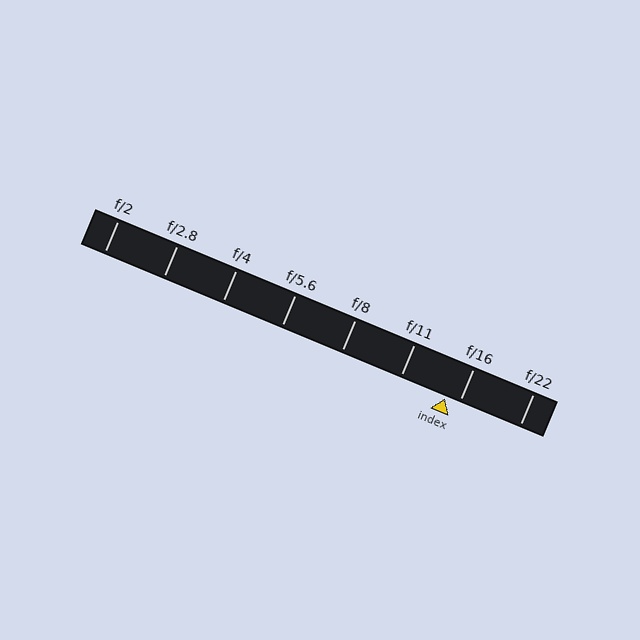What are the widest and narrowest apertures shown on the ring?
The widest aperture shown is f/2 and the narrowest is f/22.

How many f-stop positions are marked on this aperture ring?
There are 8 f-stop positions marked.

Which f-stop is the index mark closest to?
The index mark is closest to f/16.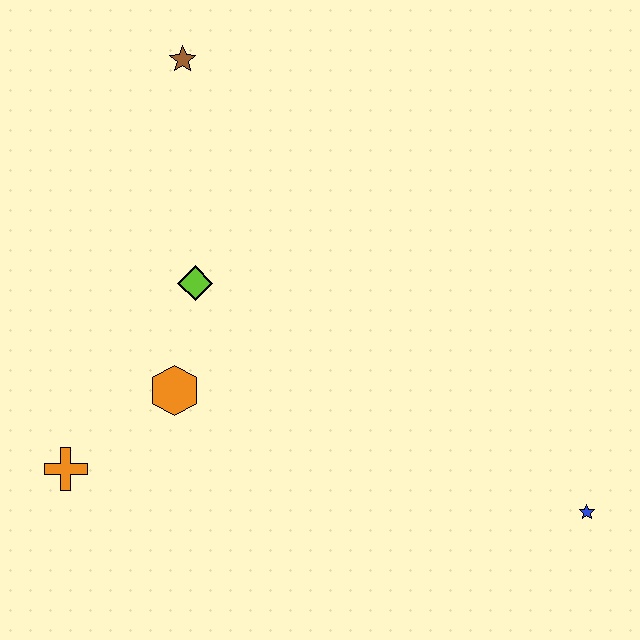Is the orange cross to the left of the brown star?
Yes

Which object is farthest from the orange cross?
The blue star is farthest from the orange cross.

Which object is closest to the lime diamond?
The orange hexagon is closest to the lime diamond.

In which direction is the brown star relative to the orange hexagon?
The brown star is above the orange hexagon.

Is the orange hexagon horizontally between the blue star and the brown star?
No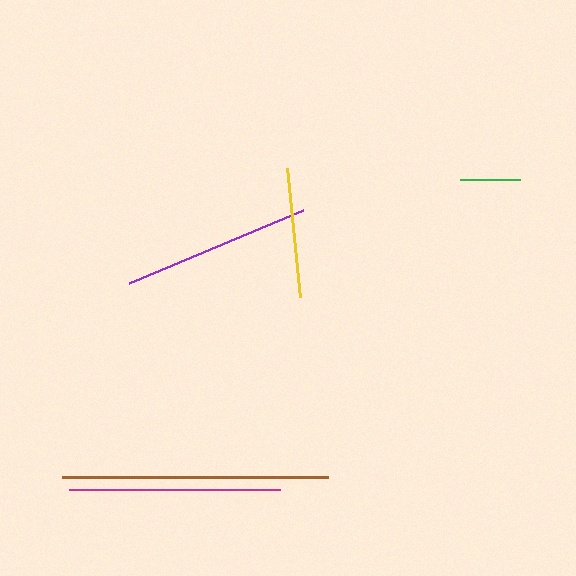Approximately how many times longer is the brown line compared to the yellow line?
The brown line is approximately 2.0 times the length of the yellow line.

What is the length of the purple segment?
The purple segment is approximately 189 pixels long.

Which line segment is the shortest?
The green line is the shortest at approximately 60 pixels.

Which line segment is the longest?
The brown line is the longest at approximately 266 pixels.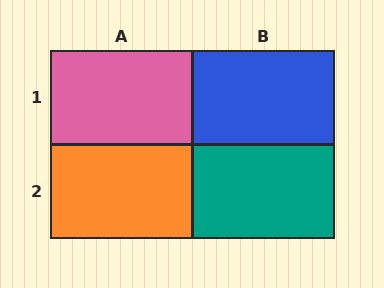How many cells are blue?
1 cell is blue.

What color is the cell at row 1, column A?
Pink.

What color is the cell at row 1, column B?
Blue.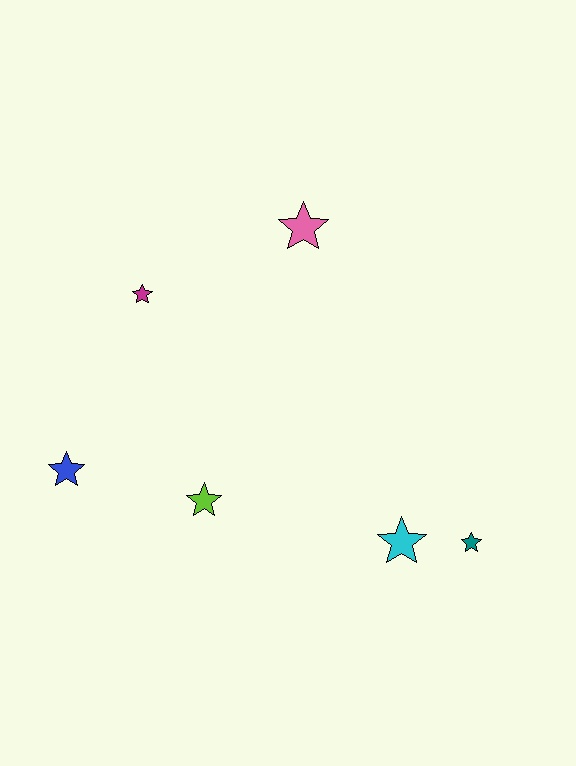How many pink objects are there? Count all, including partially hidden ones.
There is 1 pink object.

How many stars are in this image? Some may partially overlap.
There are 6 stars.